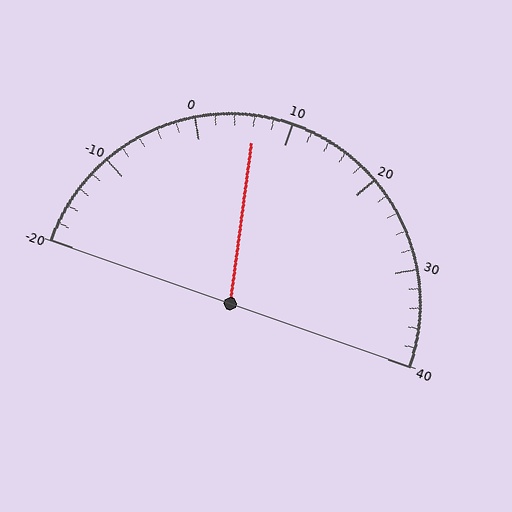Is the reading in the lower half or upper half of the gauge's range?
The reading is in the lower half of the range (-20 to 40).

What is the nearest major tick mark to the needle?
The nearest major tick mark is 10.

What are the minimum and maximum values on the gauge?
The gauge ranges from -20 to 40.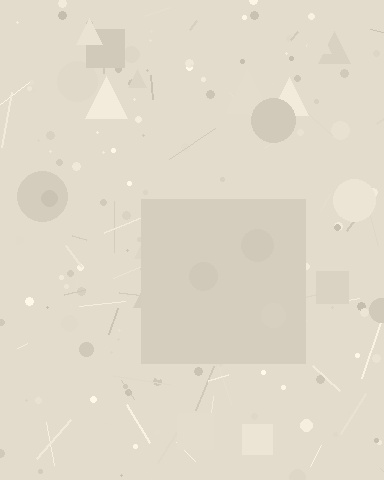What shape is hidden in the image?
A square is hidden in the image.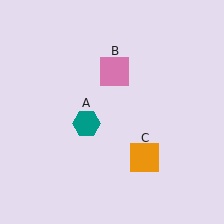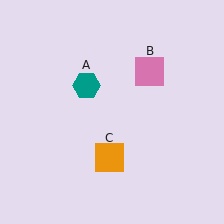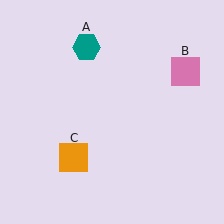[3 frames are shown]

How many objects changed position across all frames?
3 objects changed position: teal hexagon (object A), pink square (object B), orange square (object C).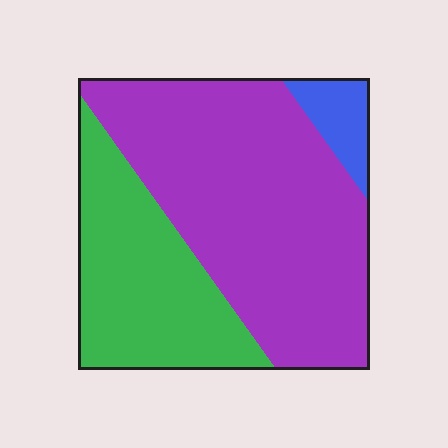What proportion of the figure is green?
Green takes up about one third (1/3) of the figure.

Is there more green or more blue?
Green.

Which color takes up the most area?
Purple, at roughly 60%.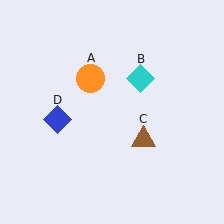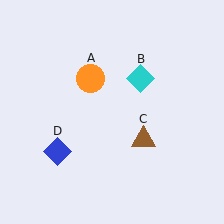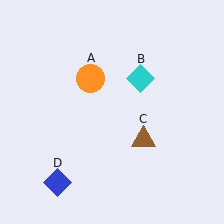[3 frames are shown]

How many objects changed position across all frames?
1 object changed position: blue diamond (object D).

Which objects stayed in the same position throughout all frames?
Orange circle (object A) and cyan diamond (object B) and brown triangle (object C) remained stationary.